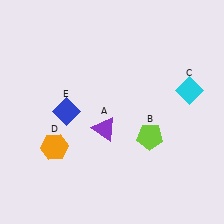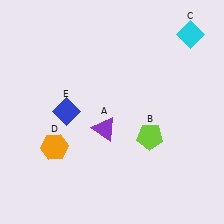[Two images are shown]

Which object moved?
The cyan diamond (C) moved up.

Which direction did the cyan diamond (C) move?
The cyan diamond (C) moved up.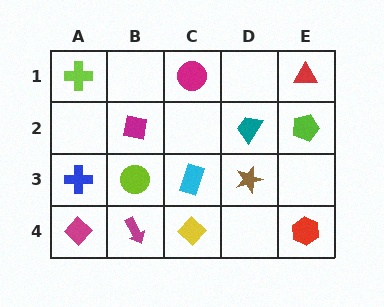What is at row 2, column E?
A lime pentagon.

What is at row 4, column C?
A yellow diamond.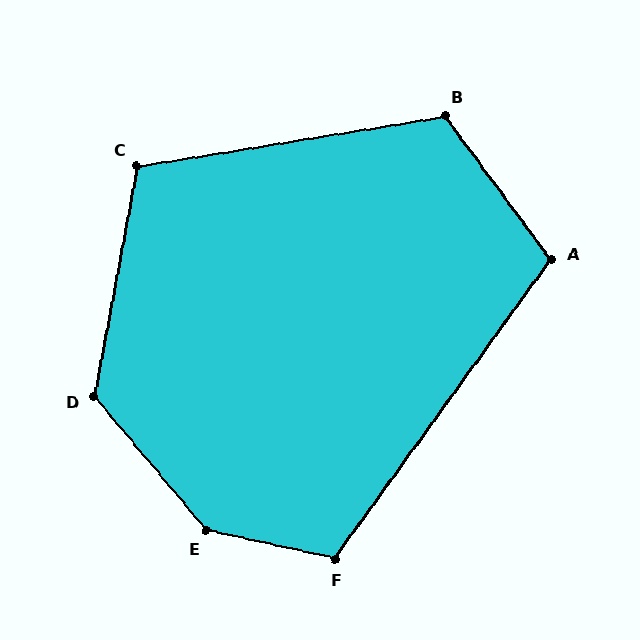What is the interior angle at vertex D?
Approximately 129 degrees (obtuse).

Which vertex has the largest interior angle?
E, at approximately 142 degrees.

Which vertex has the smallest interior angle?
A, at approximately 108 degrees.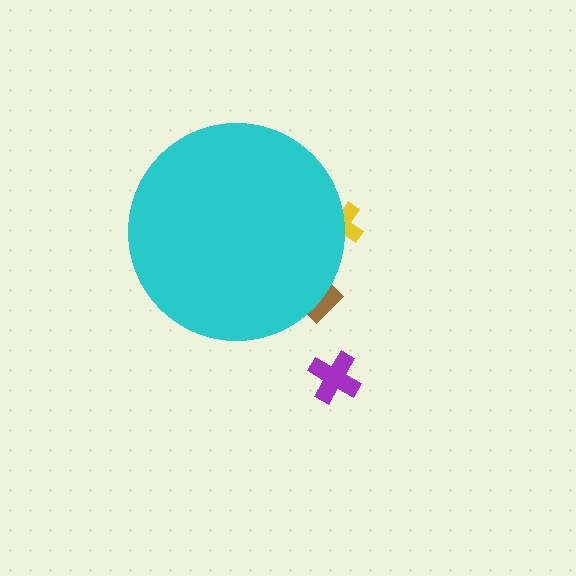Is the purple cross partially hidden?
No, the purple cross is fully visible.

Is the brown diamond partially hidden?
Yes, the brown diamond is partially hidden behind the cyan circle.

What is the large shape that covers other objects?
A cyan circle.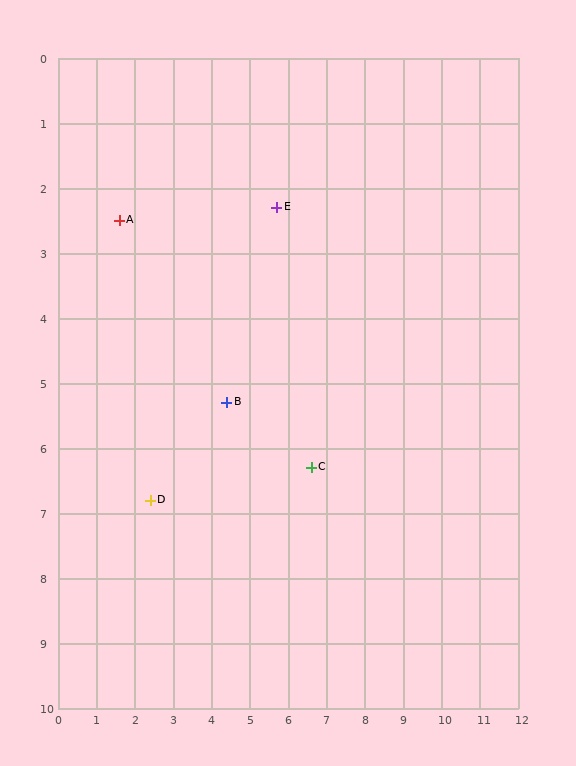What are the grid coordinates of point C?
Point C is at approximately (6.6, 6.3).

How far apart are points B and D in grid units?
Points B and D are about 2.5 grid units apart.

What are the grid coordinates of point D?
Point D is at approximately (2.4, 6.8).